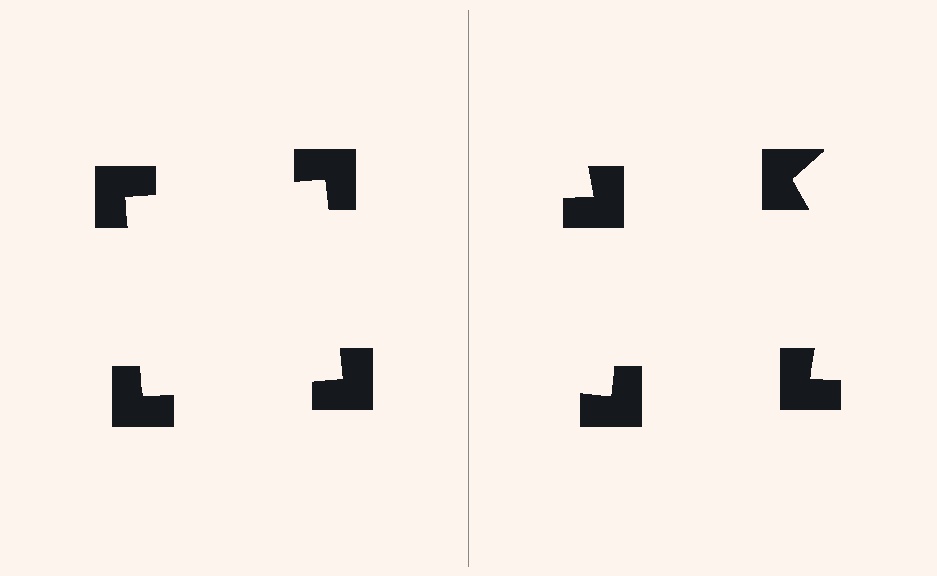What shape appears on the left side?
An illusory square.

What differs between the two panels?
The notched squares are positioned identically on both sides; only the wedge orientations differ. On the left they align to a square; on the right they are misaligned.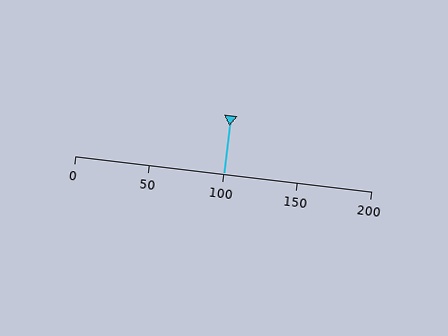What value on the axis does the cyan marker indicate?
The marker indicates approximately 100.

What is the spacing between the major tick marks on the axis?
The major ticks are spaced 50 apart.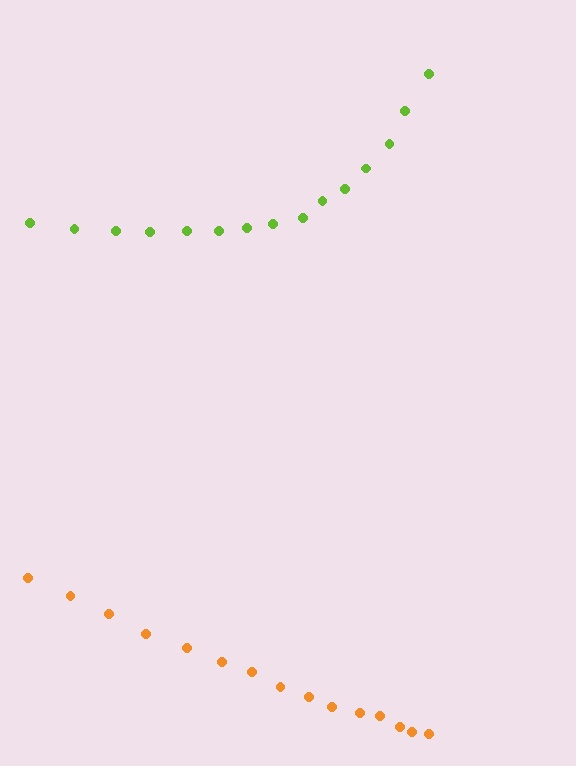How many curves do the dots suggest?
There are 2 distinct paths.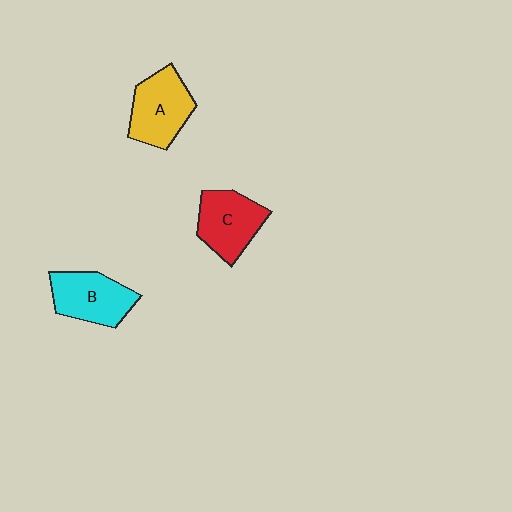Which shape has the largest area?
Shape A (yellow).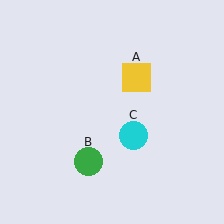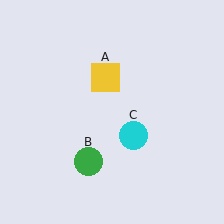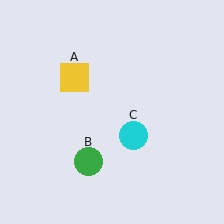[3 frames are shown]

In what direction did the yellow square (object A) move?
The yellow square (object A) moved left.